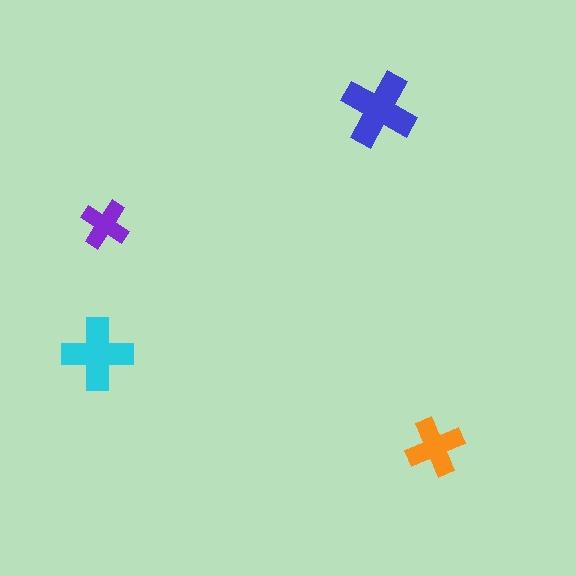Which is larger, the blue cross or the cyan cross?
The blue one.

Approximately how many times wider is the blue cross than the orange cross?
About 1.5 times wider.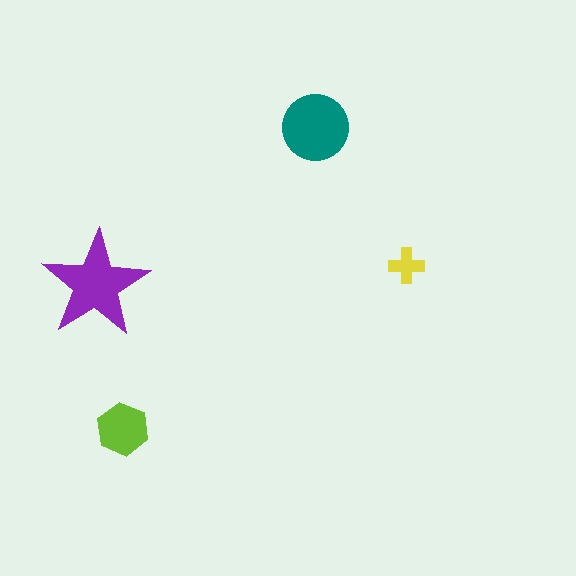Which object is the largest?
The purple star.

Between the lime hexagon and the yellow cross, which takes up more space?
The lime hexagon.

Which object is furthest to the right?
The yellow cross is rightmost.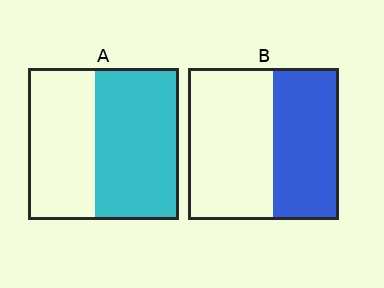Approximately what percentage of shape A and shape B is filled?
A is approximately 55% and B is approximately 45%.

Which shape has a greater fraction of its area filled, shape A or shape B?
Shape A.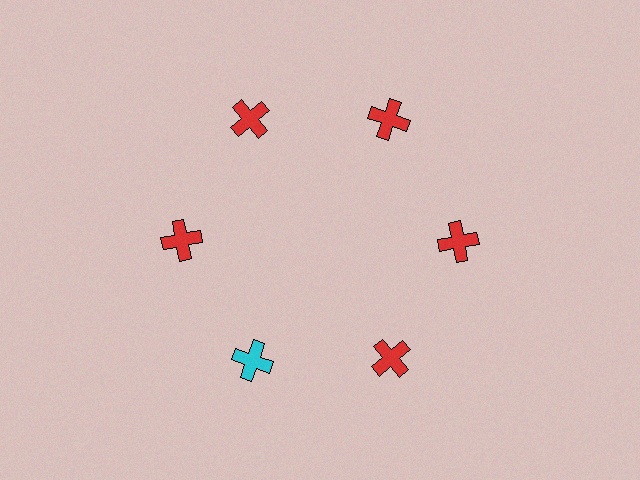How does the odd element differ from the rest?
It has a different color: cyan instead of red.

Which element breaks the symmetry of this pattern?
The cyan cross at roughly the 7 o'clock position breaks the symmetry. All other shapes are red crosses.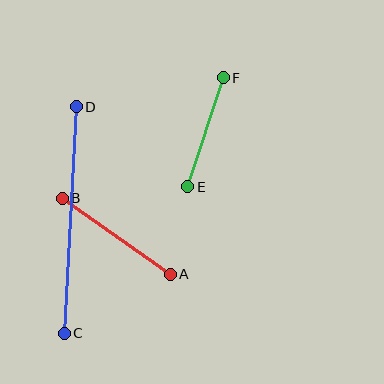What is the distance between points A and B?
The distance is approximately 132 pixels.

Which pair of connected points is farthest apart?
Points C and D are farthest apart.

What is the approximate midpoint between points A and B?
The midpoint is at approximately (116, 236) pixels.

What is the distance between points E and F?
The distance is approximately 115 pixels.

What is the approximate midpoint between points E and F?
The midpoint is at approximately (205, 132) pixels.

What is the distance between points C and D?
The distance is approximately 226 pixels.